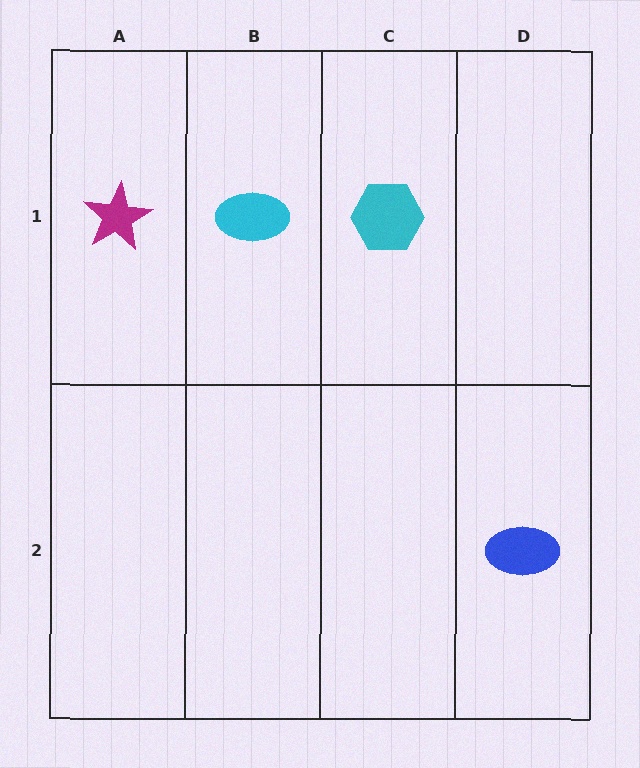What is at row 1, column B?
A cyan ellipse.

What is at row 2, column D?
A blue ellipse.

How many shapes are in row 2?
1 shape.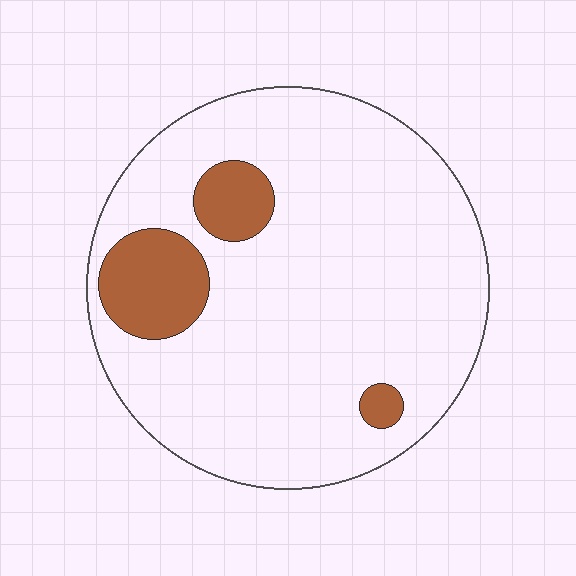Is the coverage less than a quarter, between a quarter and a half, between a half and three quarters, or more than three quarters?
Less than a quarter.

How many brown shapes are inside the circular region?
3.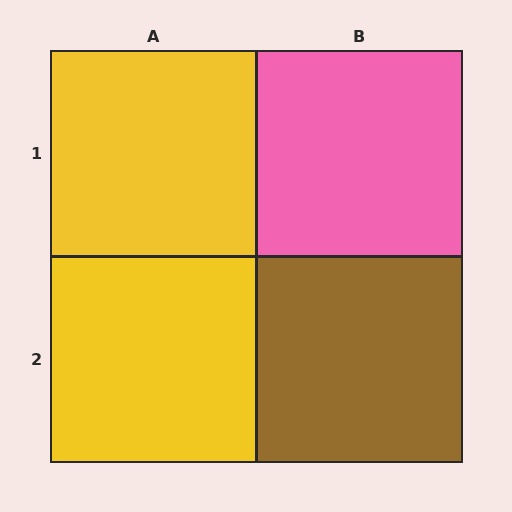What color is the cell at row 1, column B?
Pink.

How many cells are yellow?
2 cells are yellow.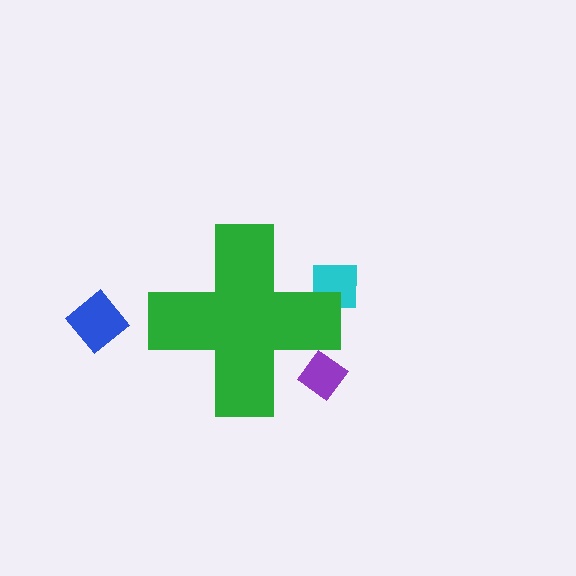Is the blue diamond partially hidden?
No, the blue diamond is fully visible.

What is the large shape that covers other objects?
A green cross.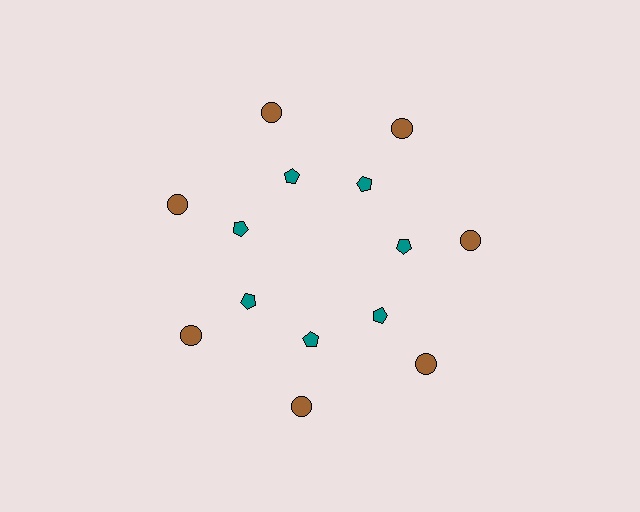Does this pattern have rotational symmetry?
Yes, this pattern has 7-fold rotational symmetry. It looks the same after rotating 51 degrees around the center.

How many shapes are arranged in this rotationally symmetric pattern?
There are 14 shapes, arranged in 7 groups of 2.